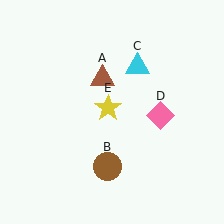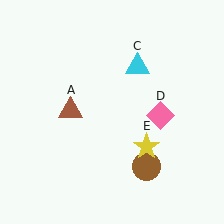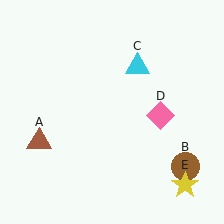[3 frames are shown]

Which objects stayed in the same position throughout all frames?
Cyan triangle (object C) and pink diamond (object D) remained stationary.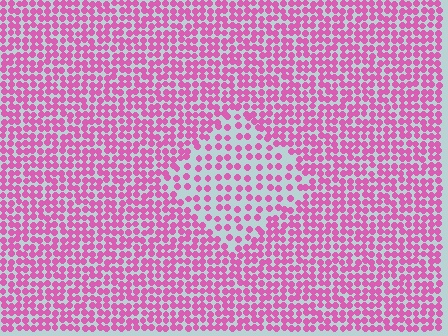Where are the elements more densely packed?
The elements are more densely packed outside the diamond boundary.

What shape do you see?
I see a diamond.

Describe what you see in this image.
The image contains small pink elements arranged at two different densities. A diamond-shaped region is visible where the elements are less densely packed than the surrounding area.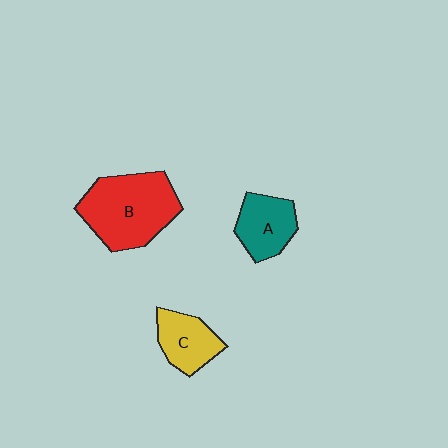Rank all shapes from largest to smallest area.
From largest to smallest: B (red), A (teal), C (yellow).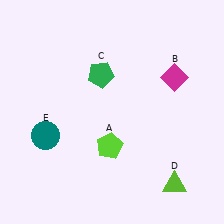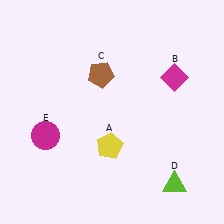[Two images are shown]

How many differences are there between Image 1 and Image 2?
There are 3 differences between the two images.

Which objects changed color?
A changed from lime to yellow. C changed from green to brown. E changed from teal to magenta.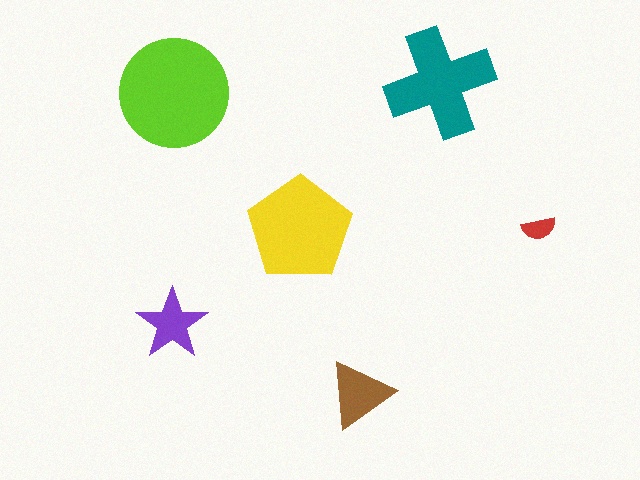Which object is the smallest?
The red semicircle.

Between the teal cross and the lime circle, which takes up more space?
The lime circle.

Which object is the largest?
The lime circle.